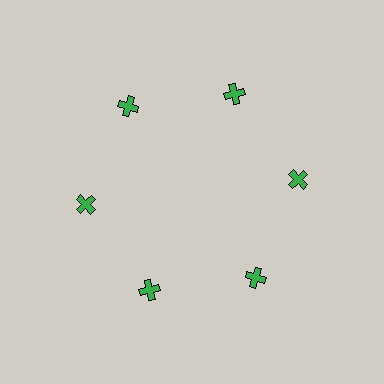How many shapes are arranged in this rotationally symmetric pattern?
There are 6 shapes, arranged in 6 groups of 1.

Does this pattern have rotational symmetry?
Yes, this pattern has 6-fold rotational symmetry. It looks the same after rotating 60 degrees around the center.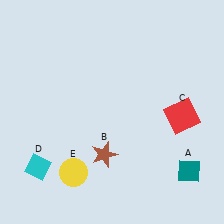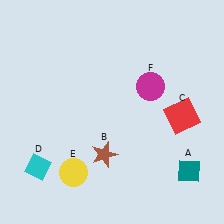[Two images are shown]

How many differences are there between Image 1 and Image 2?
There is 1 difference between the two images.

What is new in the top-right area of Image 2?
A magenta circle (F) was added in the top-right area of Image 2.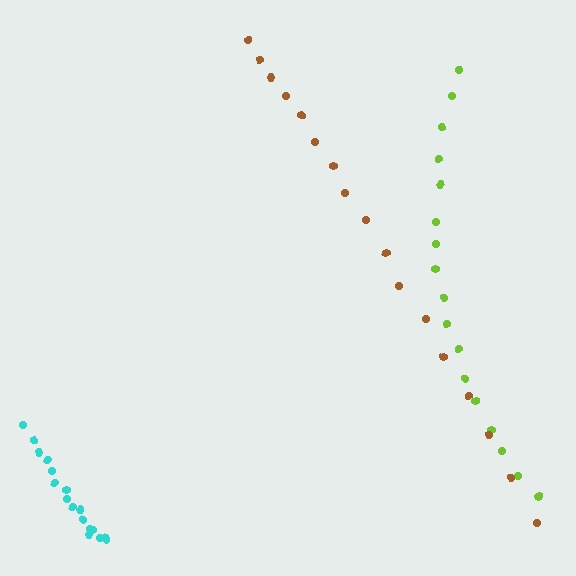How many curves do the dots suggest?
There are 3 distinct paths.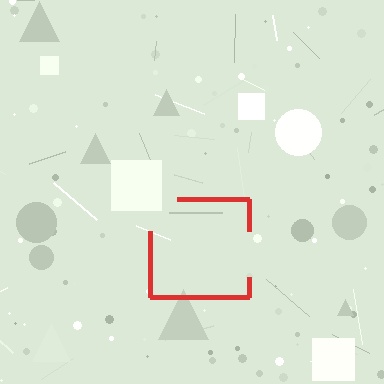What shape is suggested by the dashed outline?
The dashed outline suggests a square.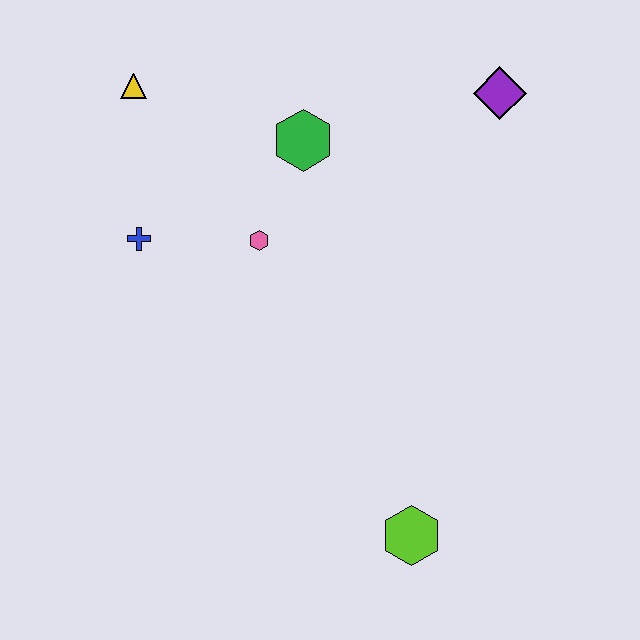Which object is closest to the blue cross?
The pink hexagon is closest to the blue cross.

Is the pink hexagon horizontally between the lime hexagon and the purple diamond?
No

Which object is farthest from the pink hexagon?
The lime hexagon is farthest from the pink hexagon.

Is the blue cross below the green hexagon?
Yes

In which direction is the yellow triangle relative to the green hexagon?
The yellow triangle is to the left of the green hexagon.